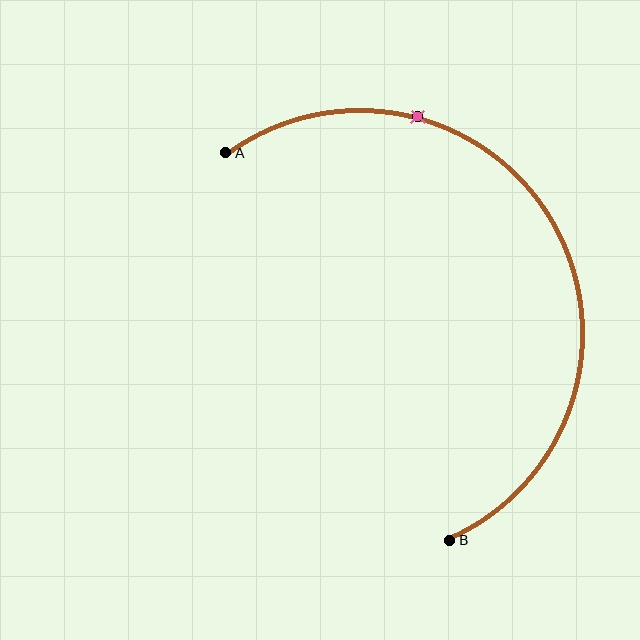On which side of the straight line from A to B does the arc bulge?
The arc bulges to the right of the straight line connecting A and B.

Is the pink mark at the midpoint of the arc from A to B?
No. The pink mark lies on the arc but is closer to endpoint A. The arc midpoint would be at the point on the curve equidistant along the arc from both A and B.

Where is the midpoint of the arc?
The arc midpoint is the point on the curve farthest from the straight line joining A and B. It sits to the right of that line.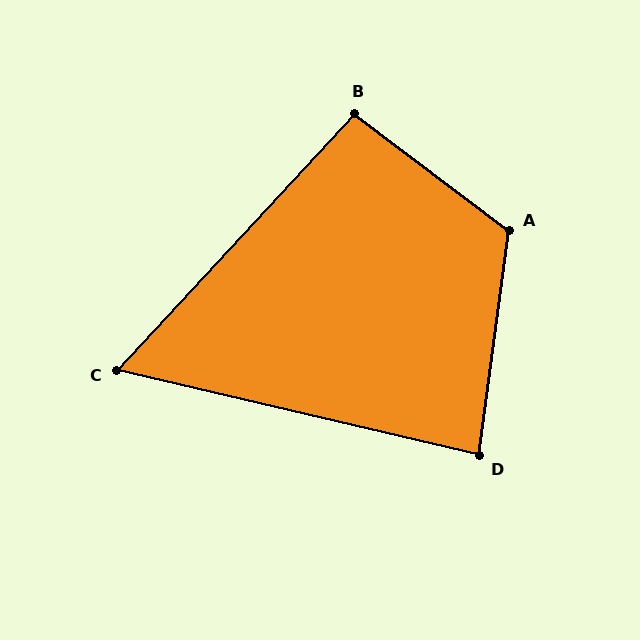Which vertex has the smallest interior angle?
C, at approximately 60 degrees.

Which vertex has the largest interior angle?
A, at approximately 120 degrees.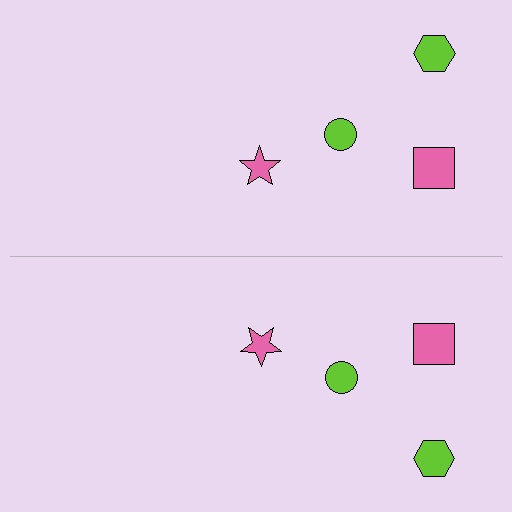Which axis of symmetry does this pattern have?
The pattern has a horizontal axis of symmetry running through the center of the image.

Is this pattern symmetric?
Yes, this pattern has bilateral (reflection) symmetry.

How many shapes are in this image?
There are 8 shapes in this image.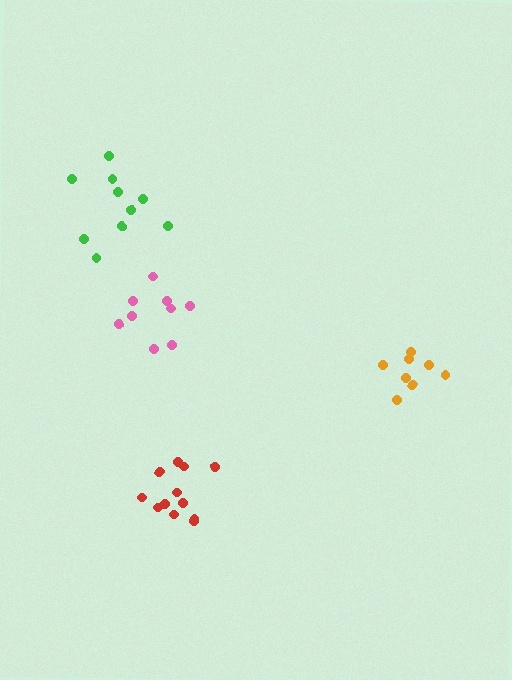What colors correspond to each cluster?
The clusters are colored: pink, red, orange, green.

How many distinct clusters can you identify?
There are 4 distinct clusters.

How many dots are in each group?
Group 1: 9 dots, Group 2: 12 dots, Group 3: 8 dots, Group 4: 10 dots (39 total).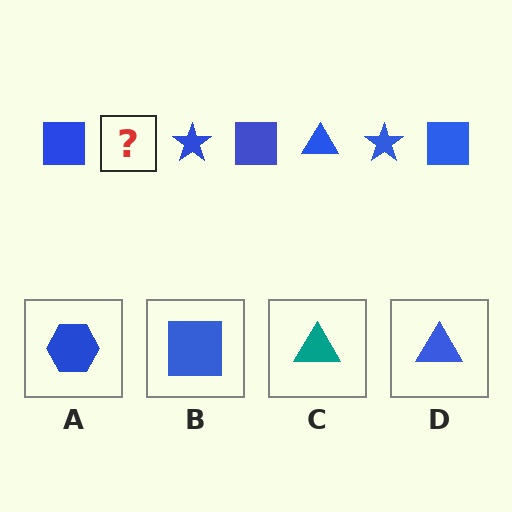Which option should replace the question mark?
Option D.